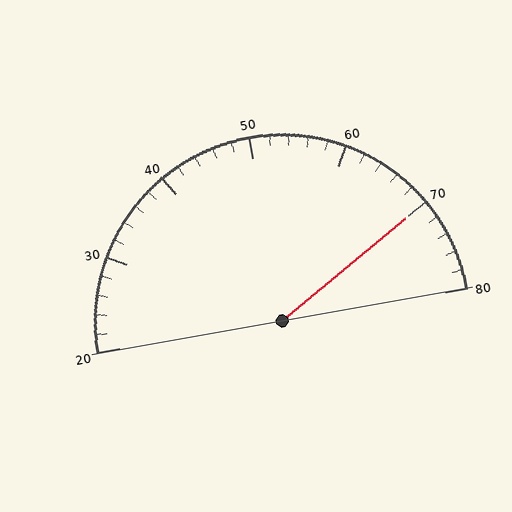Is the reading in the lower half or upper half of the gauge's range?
The reading is in the upper half of the range (20 to 80).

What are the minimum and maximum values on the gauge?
The gauge ranges from 20 to 80.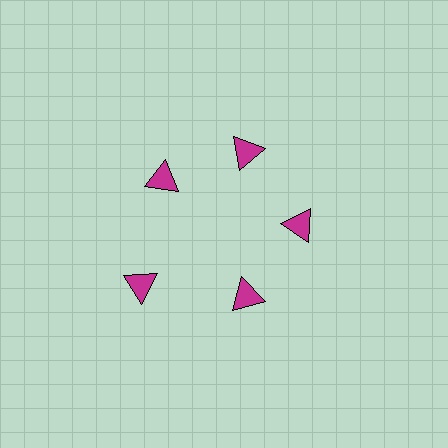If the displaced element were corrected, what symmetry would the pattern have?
It would have 5-fold rotational symmetry — the pattern would map onto itself every 72 degrees.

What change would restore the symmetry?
The symmetry would be restored by moving it inward, back onto the ring so that all 5 triangles sit at equal angles and equal distance from the center.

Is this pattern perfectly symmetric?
No. The 5 magenta triangles are arranged in a ring, but one element near the 8 o'clock position is pushed outward from the center, breaking the 5-fold rotational symmetry.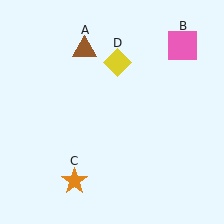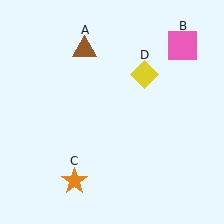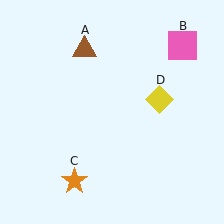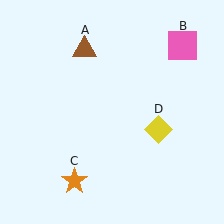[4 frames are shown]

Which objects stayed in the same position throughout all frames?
Brown triangle (object A) and pink square (object B) and orange star (object C) remained stationary.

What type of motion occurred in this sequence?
The yellow diamond (object D) rotated clockwise around the center of the scene.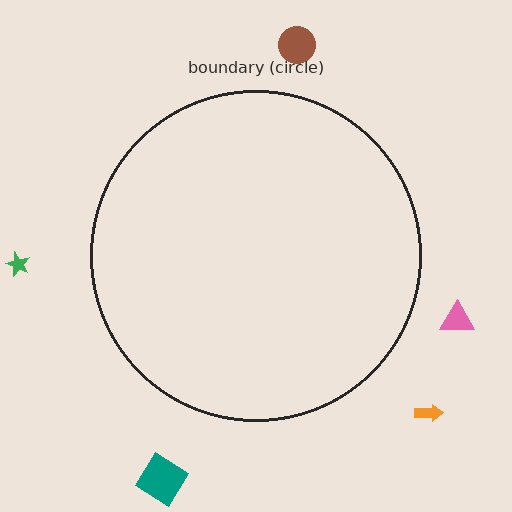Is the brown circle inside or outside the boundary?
Outside.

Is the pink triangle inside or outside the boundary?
Outside.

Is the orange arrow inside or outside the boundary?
Outside.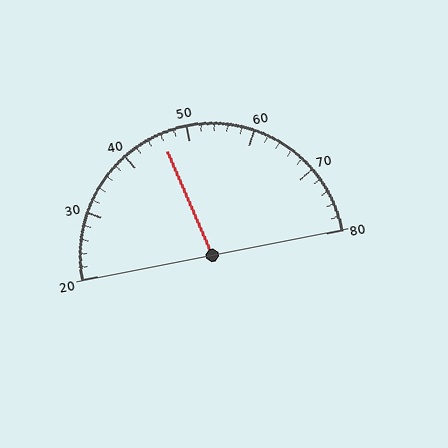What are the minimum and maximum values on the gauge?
The gauge ranges from 20 to 80.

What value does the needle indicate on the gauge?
The needle indicates approximately 46.